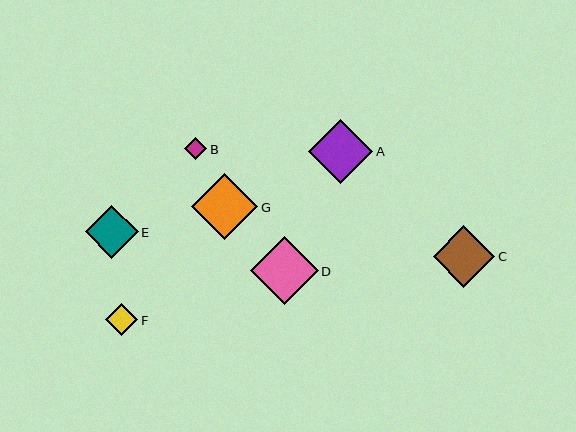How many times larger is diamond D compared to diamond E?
Diamond D is approximately 1.3 times the size of diamond E.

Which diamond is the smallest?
Diamond B is the smallest with a size of approximately 22 pixels.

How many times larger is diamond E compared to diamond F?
Diamond E is approximately 1.6 times the size of diamond F.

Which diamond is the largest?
Diamond D is the largest with a size of approximately 68 pixels.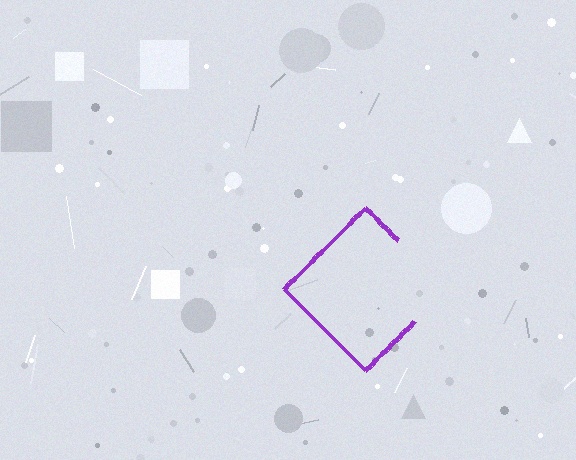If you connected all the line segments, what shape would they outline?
They would outline a diamond.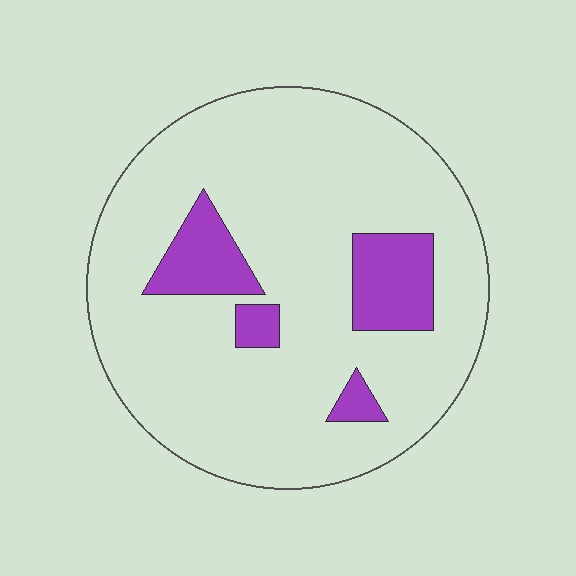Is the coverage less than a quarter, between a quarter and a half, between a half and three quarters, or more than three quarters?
Less than a quarter.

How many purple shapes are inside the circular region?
4.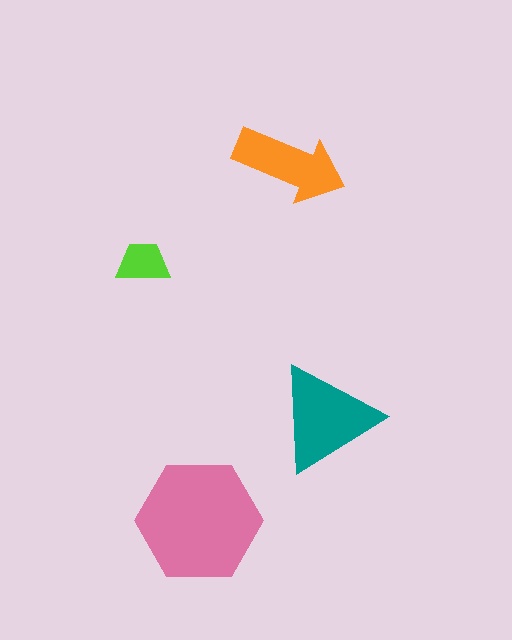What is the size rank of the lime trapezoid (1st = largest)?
4th.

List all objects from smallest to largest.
The lime trapezoid, the orange arrow, the teal triangle, the pink hexagon.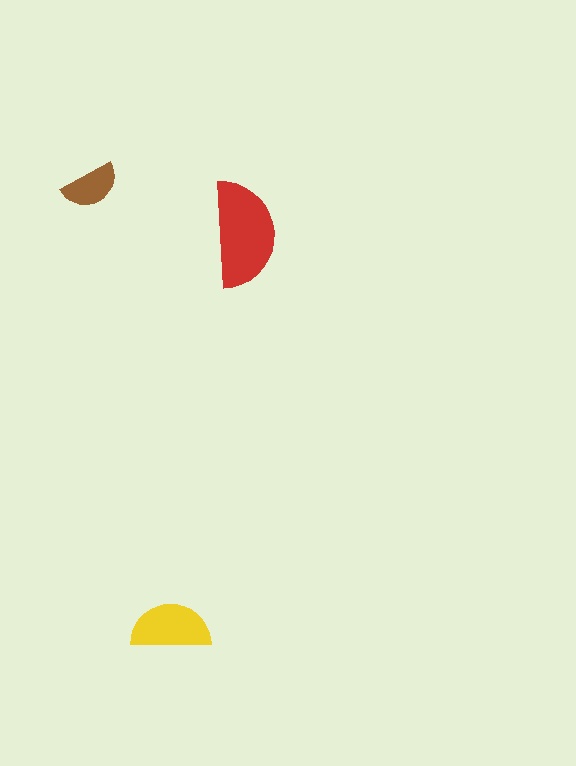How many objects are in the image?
There are 3 objects in the image.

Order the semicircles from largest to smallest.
the red one, the yellow one, the brown one.